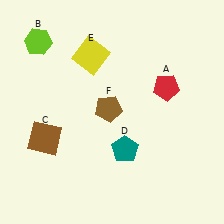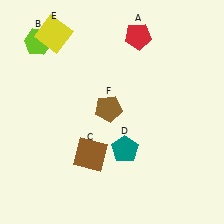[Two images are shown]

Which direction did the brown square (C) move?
The brown square (C) moved right.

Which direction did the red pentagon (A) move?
The red pentagon (A) moved up.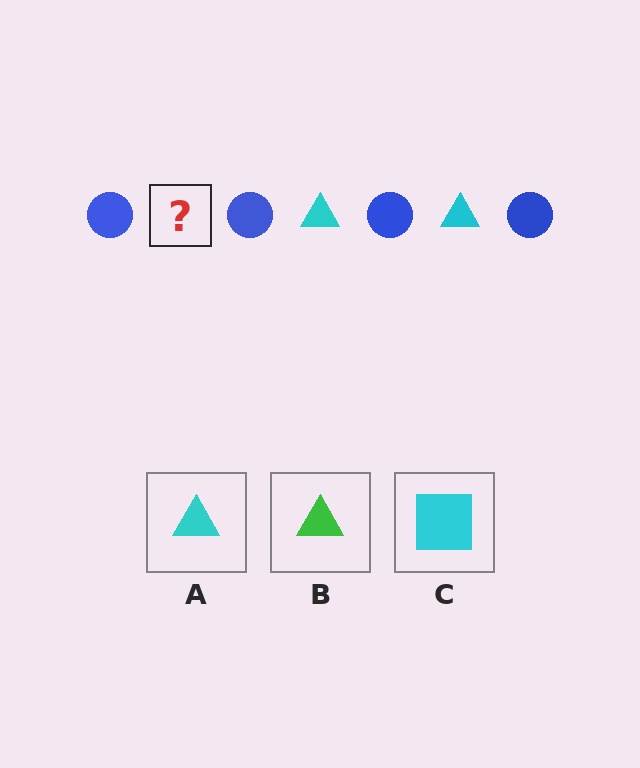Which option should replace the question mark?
Option A.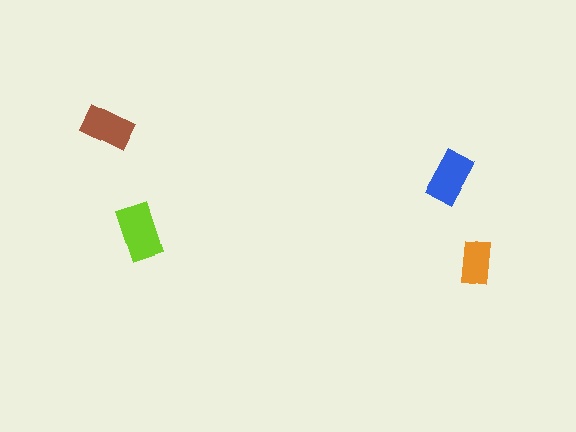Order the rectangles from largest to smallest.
the lime one, the blue one, the brown one, the orange one.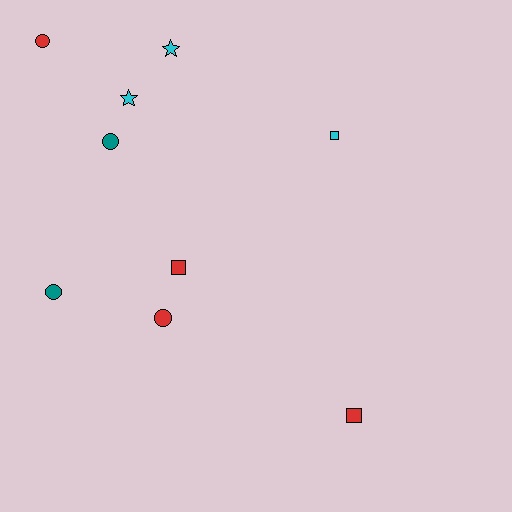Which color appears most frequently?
Red, with 4 objects.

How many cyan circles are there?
There are no cyan circles.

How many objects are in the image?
There are 9 objects.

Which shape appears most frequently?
Circle, with 4 objects.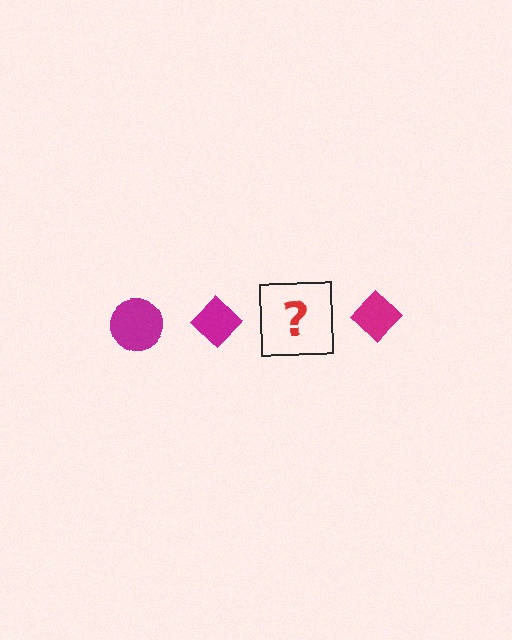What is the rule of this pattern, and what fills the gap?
The rule is that the pattern cycles through circle, diamond shapes in magenta. The gap should be filled with a magenta circle.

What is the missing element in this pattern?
The missing element is a magenta circle.